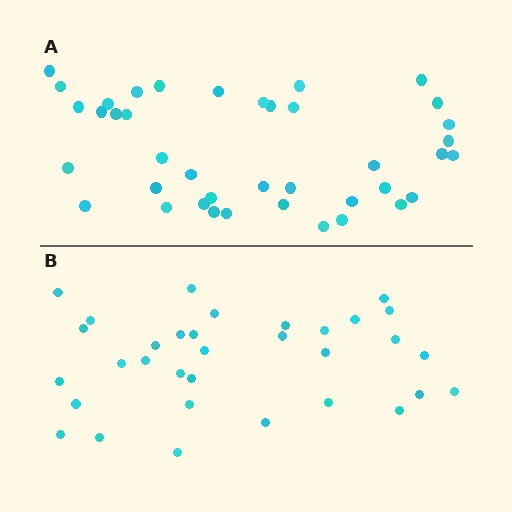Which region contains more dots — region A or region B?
Region A (the top region) has more dots.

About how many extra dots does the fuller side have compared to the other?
Region A has roughly 8 or so more dots than region B.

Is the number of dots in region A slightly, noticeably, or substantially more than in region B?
Region A has only slightly more — the two regions are fairly close. The ratio is roughly 1.2 to 1.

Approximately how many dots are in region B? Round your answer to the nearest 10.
About 30 dots. (The exact count is 33, which rounds to 30.)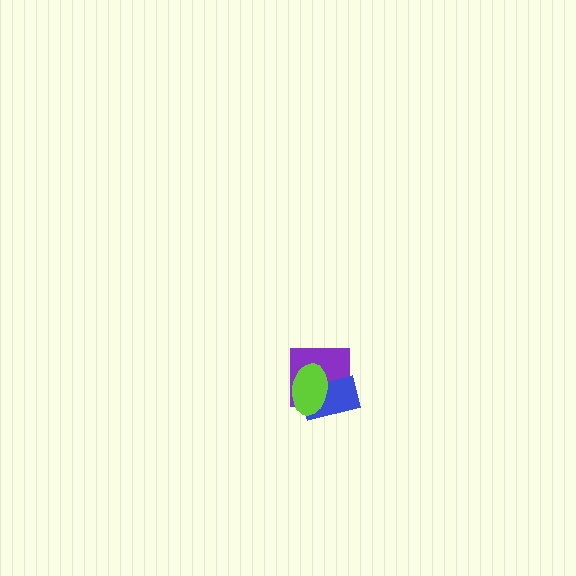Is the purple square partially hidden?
Yes, it is partially covered by another shape.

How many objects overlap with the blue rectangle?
2 objects overlap with the blue rectangle.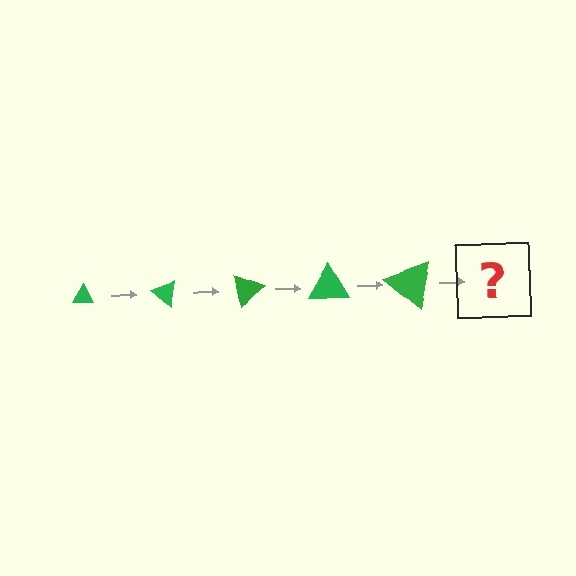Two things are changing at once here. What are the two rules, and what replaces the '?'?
The two rules are that the triangle grows larger each step and it rotates 40 degrees each step. The '?' should be a triangle, larger than the previous one and rotated 200 degrees from the start.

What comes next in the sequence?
The next element should be a triangle, larger than the previous one and rotated 200 degrees from the start.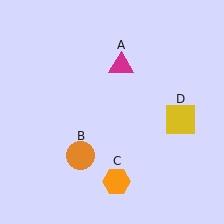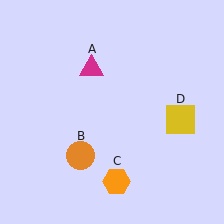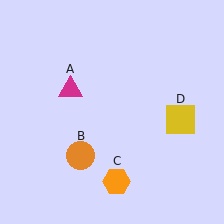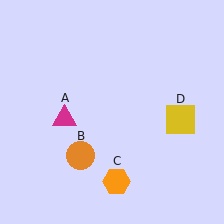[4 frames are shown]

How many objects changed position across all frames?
1 object changed position: magenta triangle (object A).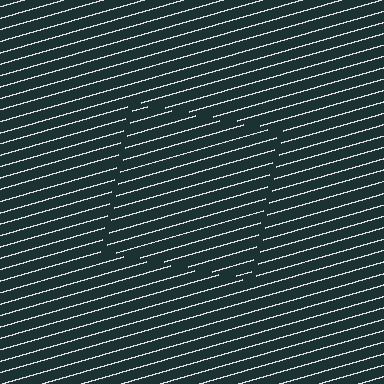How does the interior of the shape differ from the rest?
The interior of the shape contains the same grating, shifted by half a period — the contour is defined by the phase discontinuity where line-ends from the inner and outer gratings abut.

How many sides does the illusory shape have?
4 sides — the line-ends trace a square.